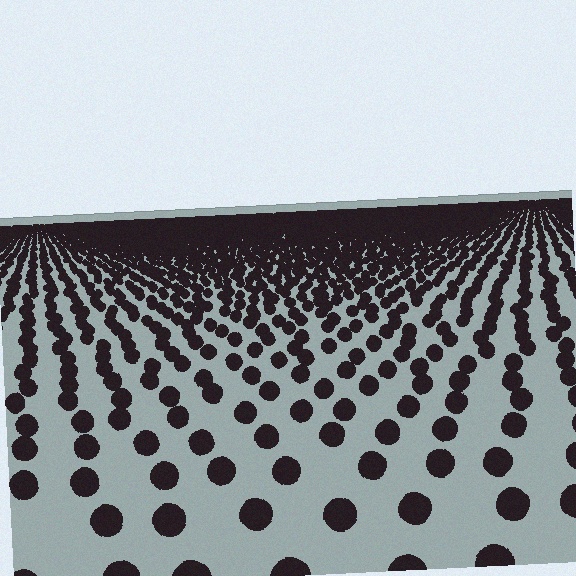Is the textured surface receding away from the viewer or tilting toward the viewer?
The surface is receding away from the viewer. Texture elements get smaller and denser toward the top.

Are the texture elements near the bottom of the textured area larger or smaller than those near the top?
Larger. Near the bottom, elements are closer to the viewer and appear at a bigger on-screen size.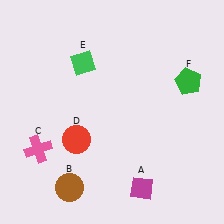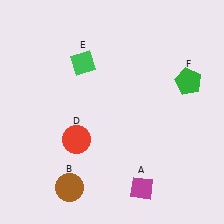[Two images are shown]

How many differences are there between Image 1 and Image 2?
There is 1 difference between the two images.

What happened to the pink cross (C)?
The pink cross (C) was removed in Image 2. It was in the bottom-left area of Image 1.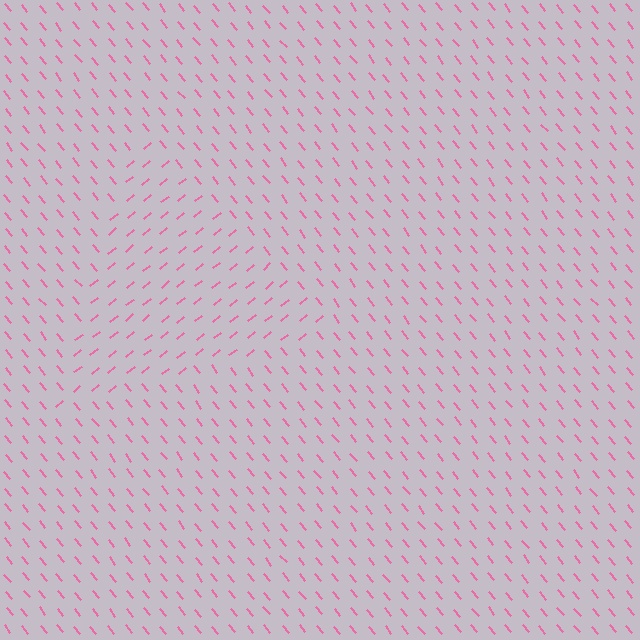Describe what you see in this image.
The image is filled with small pink line segments. A triangle region in the image has lines oriented differently from the surrounding lines, creating a visible texture boundary.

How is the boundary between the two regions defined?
The boundary is defined purely by a change in line orientation (approximately 90 degrees difference). All lines are the same color and thickness.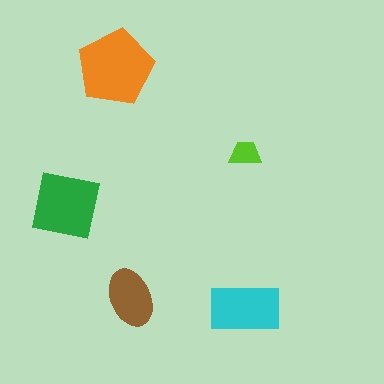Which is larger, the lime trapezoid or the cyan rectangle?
The cyan rectangle.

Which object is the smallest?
The lime trapezoid.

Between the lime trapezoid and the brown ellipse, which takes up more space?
The brown ellipse.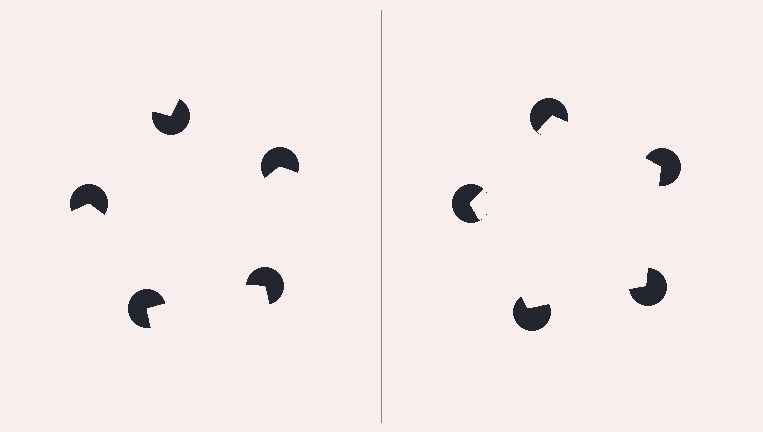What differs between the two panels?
The pac-man discs are positioned identically on both sides; only the wedge orientations differ. On the right they align to a pentagon; on the left they are misaligned.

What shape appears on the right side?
An illusory pentagon.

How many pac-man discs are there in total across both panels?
10 — 5 on each side.